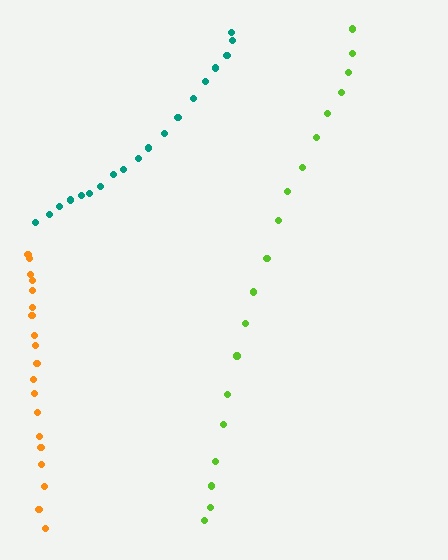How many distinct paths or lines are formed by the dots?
There are 3 distinct paths.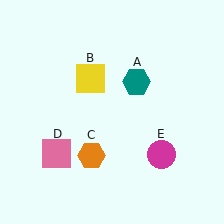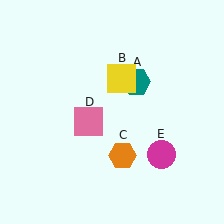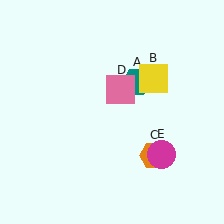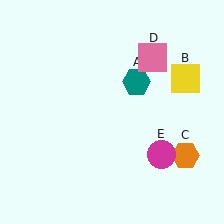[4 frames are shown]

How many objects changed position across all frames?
3 objects changed position: yellow square (object B), orange hexagon (object C), pink square (object D).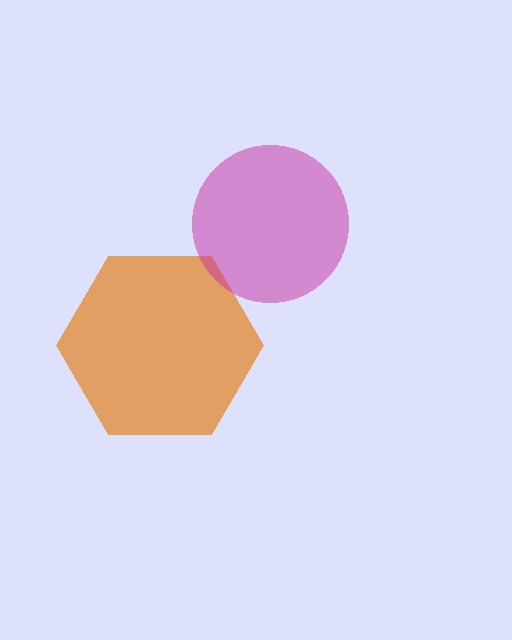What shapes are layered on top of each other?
The layered shapes are: an orange hexagon, a magenta circle.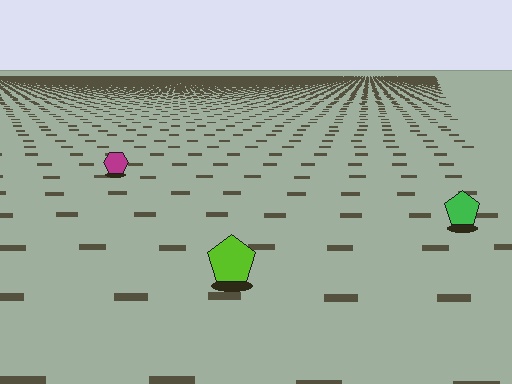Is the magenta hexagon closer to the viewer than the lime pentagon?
No. The lime pentagon is closer — you can tell from the texture gradient: the ground texture is coarser near it.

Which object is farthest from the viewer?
The magenta hexagon is farthest from the viewer. It appears smaller and the ground texture around it is denser.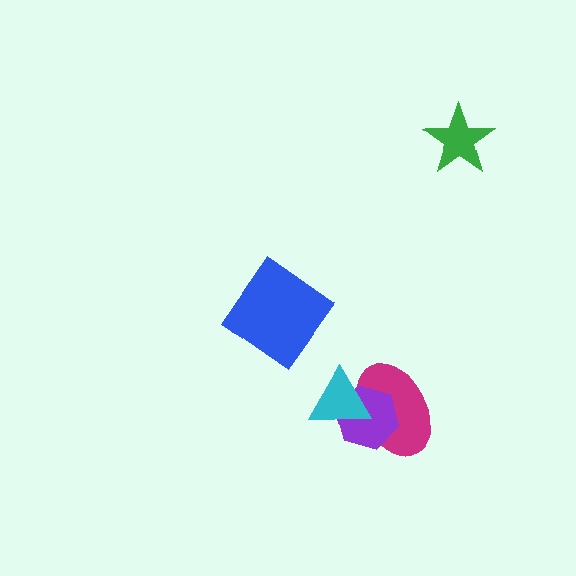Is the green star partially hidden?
No, no other shape covers it.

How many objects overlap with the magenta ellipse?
2 objects overlap with the magenta ellipse.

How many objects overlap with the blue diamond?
0 objects overlap with the blue diamond.